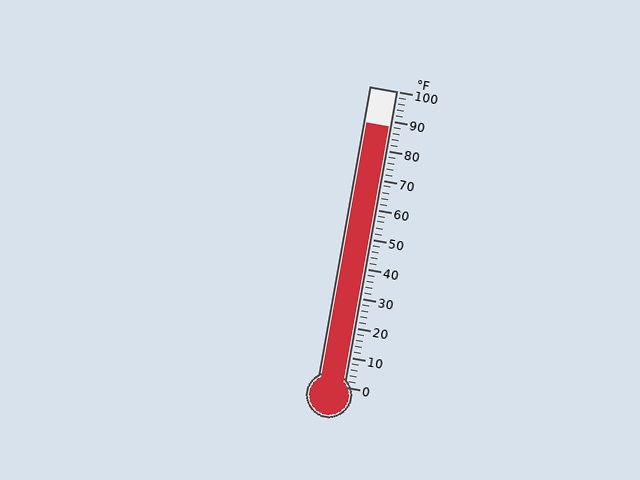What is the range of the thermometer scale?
The thermometer scale ranges from 0°F to 100°F.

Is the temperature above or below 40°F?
The temperature is above 40°F.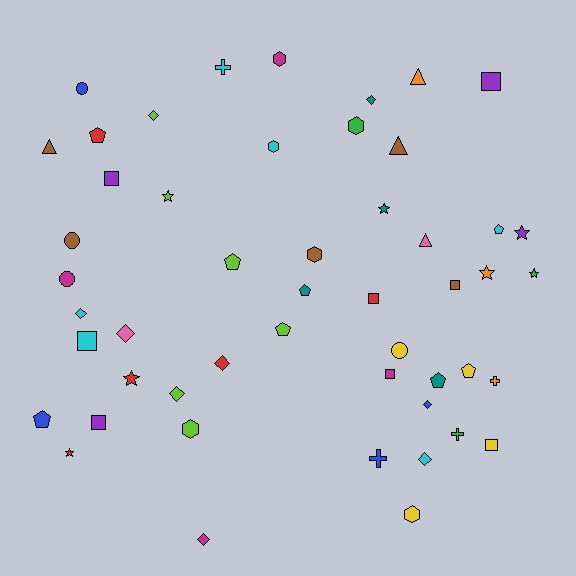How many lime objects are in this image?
There are 6 lime objects.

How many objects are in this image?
There are 50 objects.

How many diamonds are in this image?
There are 9 diamonds.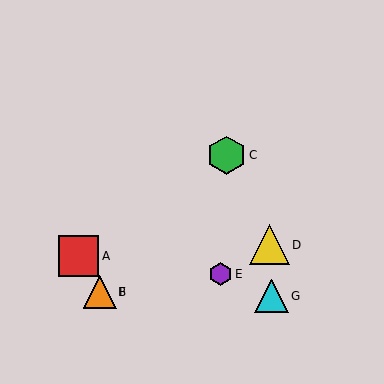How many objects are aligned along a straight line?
3 objects (B, C, F) are aligned along a straight line.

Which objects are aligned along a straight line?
Objects B, C, F are aligned along a straight line.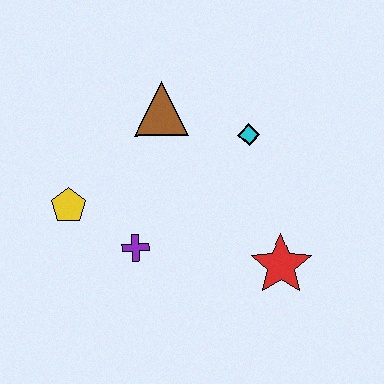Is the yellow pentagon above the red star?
Yes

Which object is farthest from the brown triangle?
The red star is farthest from the brown triangle.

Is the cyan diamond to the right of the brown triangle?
Yes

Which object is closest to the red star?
The cyan diamond is closest to the red star.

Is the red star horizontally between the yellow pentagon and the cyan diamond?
No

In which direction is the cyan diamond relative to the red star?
The cyan diamond is above the red star.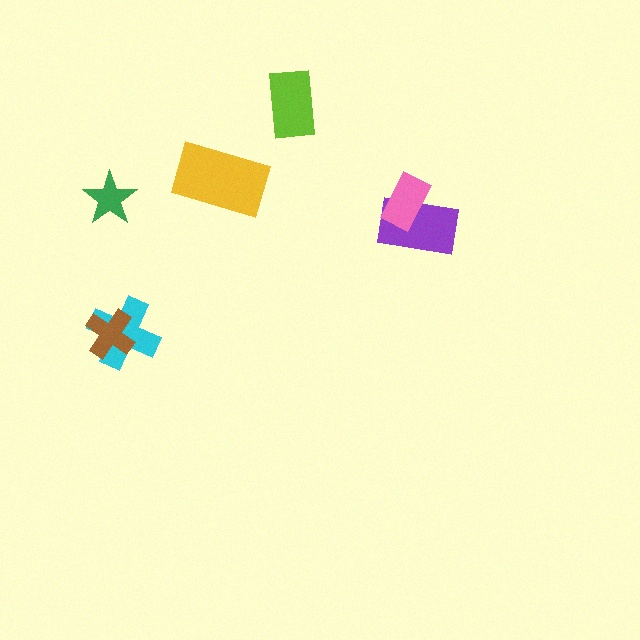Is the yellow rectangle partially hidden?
No, no other shape covers it.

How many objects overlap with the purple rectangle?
1 object overlaps with the purple rectangle.